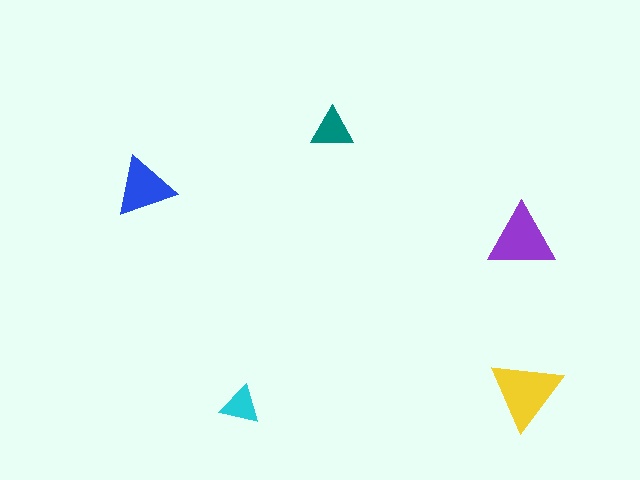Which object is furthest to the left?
The blue triangle is leftmost.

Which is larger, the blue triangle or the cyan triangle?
The blue one.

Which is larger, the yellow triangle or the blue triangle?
The yellow one.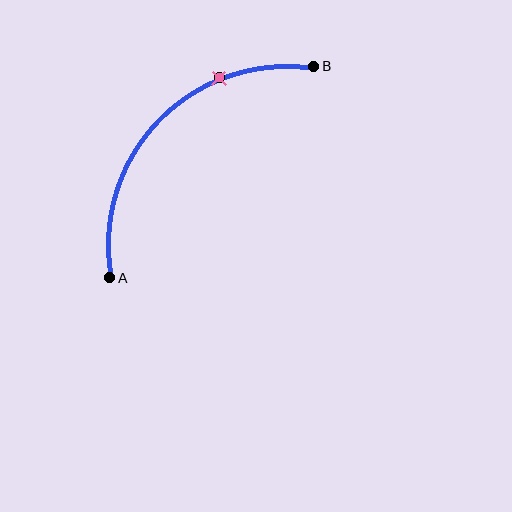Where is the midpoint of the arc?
The arc midpoint is the point on the curve farthest from the straight line joining A and B. It sits above and to the left of that line.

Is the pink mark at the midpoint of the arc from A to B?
No. The pink mark lies on the arc but is closer to endpoint B. The arc midpoint would be at the point on the curve equidistant along the arc from both A and B.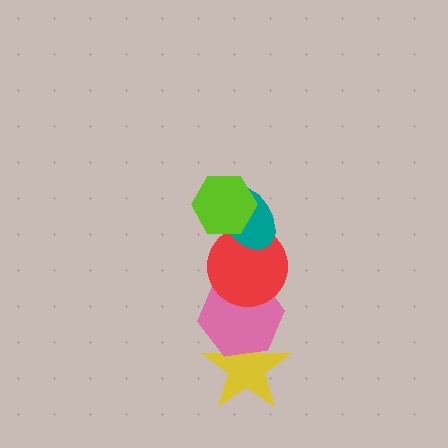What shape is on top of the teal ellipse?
The lime hexagon is on top of the teal ellipse.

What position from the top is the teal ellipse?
The teal ellipse is 2nd from the top.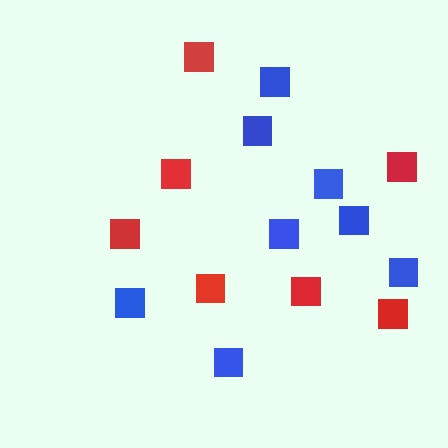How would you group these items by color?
There are 2 groups: one group of blue squares (8) and one group of red squares (7).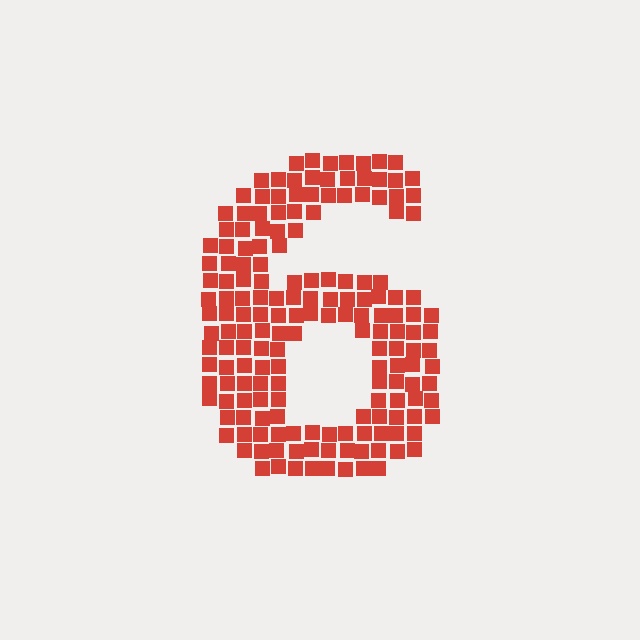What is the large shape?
The large shape is the digit 6.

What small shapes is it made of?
It is made of small squares.